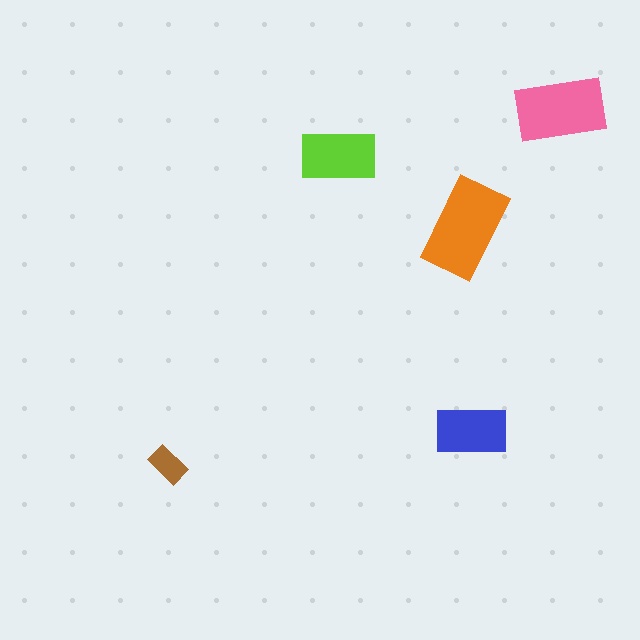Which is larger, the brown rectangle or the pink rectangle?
The pink one.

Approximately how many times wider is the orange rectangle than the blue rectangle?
About 1.5 times wider.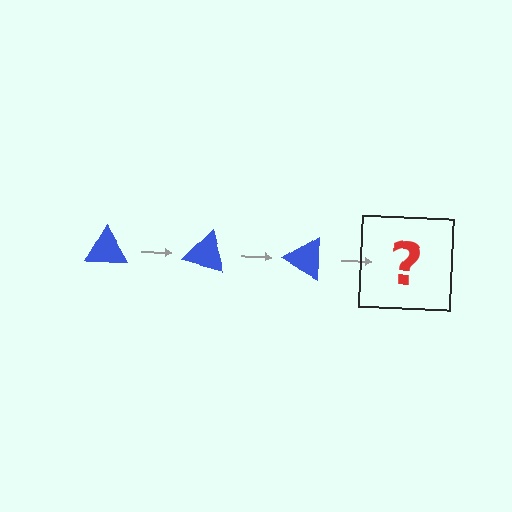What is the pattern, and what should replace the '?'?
The pattern is that the triangle rotates 15 degrees each step. The '?' should be a blue triangle rotated 45 degrees.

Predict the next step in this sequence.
The next step is a blue triangle rotated 45 degrees.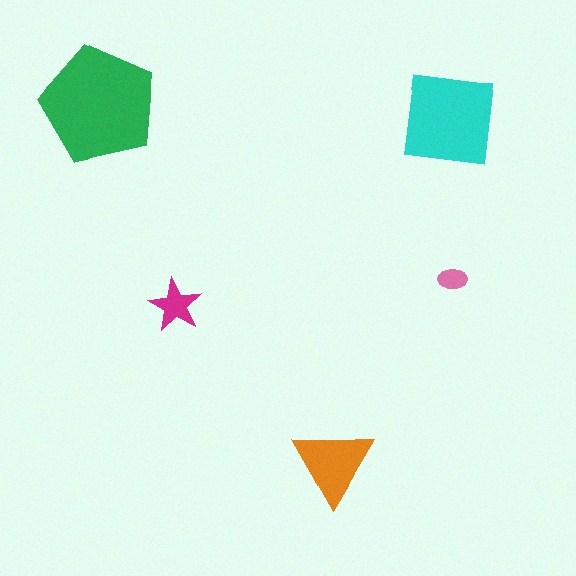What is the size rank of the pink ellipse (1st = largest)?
5th.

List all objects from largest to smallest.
The green pentagon, the cyan square, the orange triangle, the magenta star, the pink ellipse.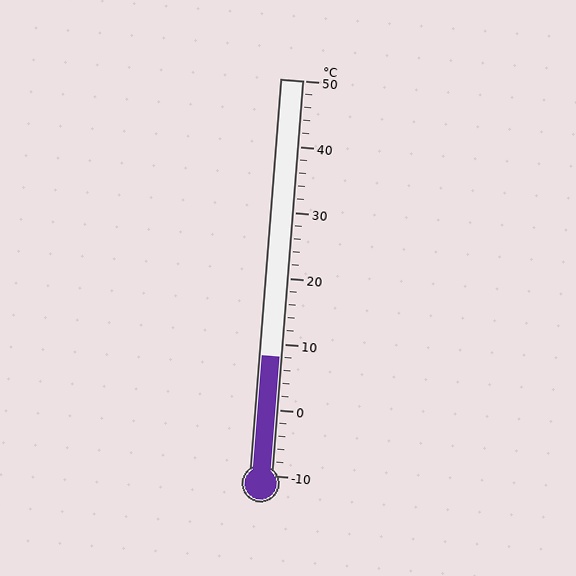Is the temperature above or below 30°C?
The temperature is below 30°C.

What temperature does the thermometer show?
The thermometer shows approximately 8°C.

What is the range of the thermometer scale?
The thermometer scale ranges from -10°C to 50°C.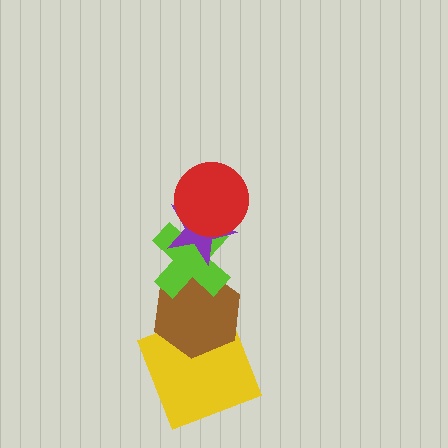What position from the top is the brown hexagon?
The brown hexagon is 4th from the top.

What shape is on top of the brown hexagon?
The lime cross is on top of the brown hexagon.